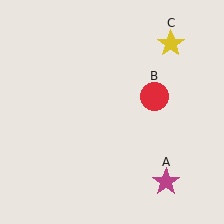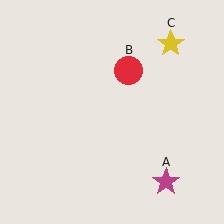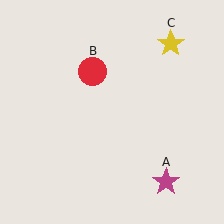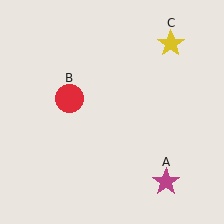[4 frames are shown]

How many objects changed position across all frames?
1 object changed position: red circle (object B).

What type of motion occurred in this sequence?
The red circle (object B) rotated counterclockwise around the center of the scene.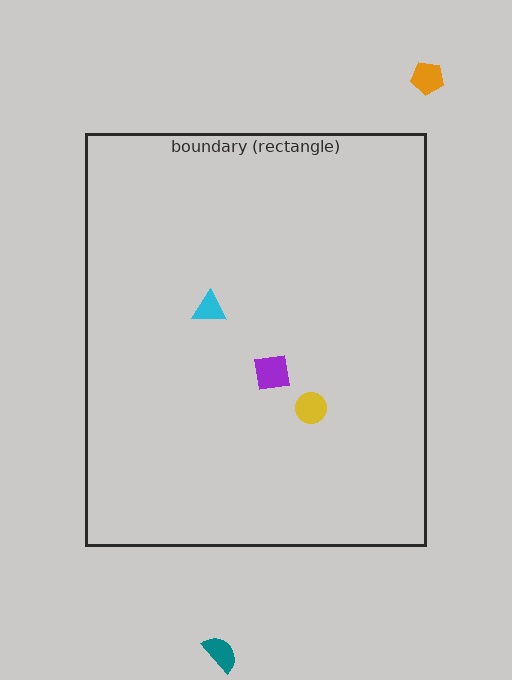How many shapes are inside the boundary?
3 inside, 2 outside.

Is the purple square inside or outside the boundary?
Inside.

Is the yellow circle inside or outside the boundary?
Inside.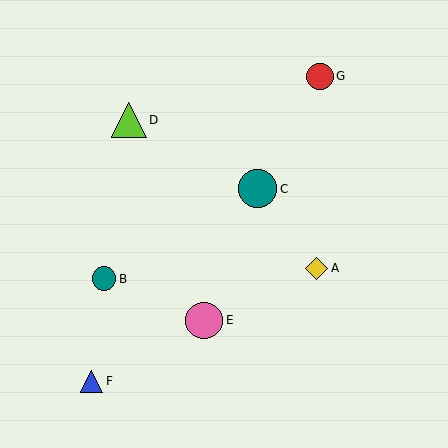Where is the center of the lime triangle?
The center of the lime triangle is at (129, 120).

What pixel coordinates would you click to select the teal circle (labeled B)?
Click at (104, 279) to select the teal circle B.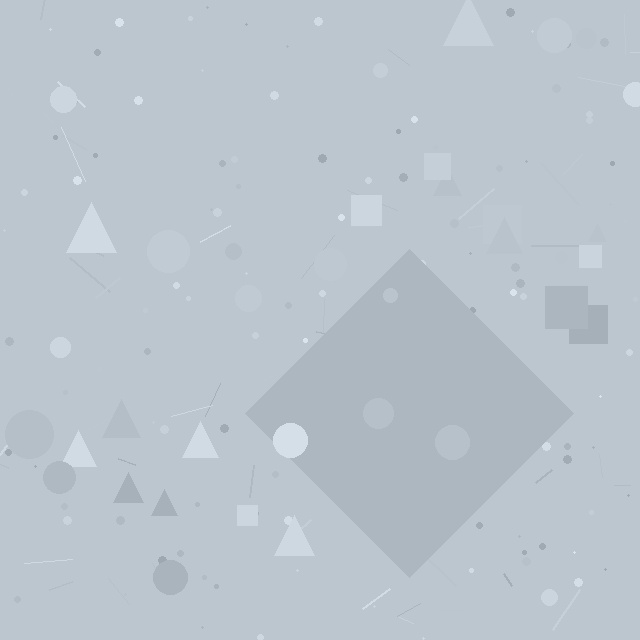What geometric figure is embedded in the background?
A diamond is embedded in the background.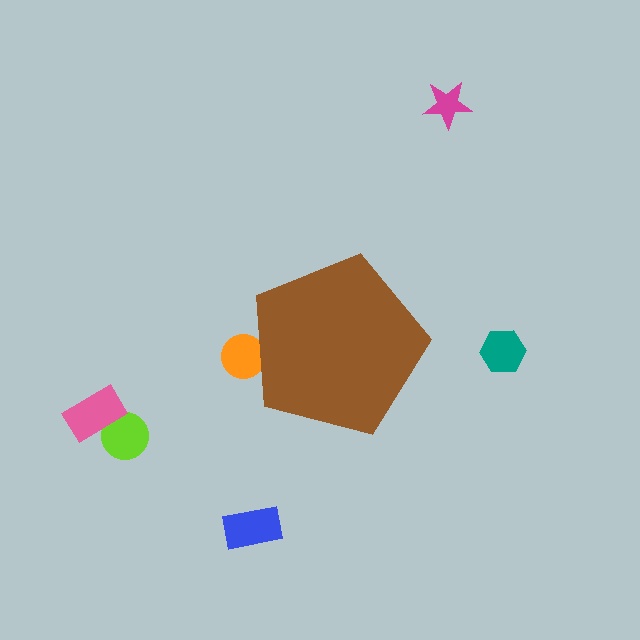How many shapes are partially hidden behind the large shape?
1 shape is partially hidden.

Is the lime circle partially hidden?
No, the lime circle is fully visible.